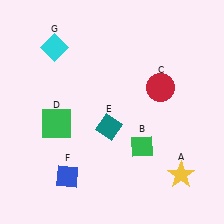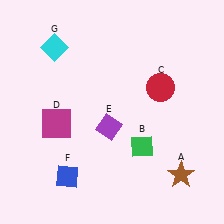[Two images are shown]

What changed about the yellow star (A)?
In Image 1, A is yellow. In Image 2, it changed to brown.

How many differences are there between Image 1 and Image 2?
There are 3 differences between the two images.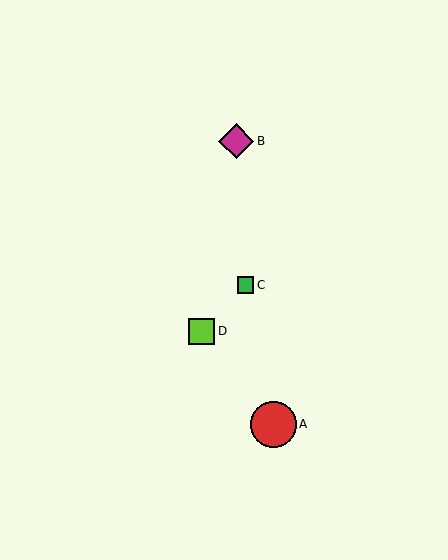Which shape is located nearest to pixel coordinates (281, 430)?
The red circle (labeled A) at (273, 424) is nearest to that location.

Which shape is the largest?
The red circle (labeled A) is the largest.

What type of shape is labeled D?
Shape D is a lime square.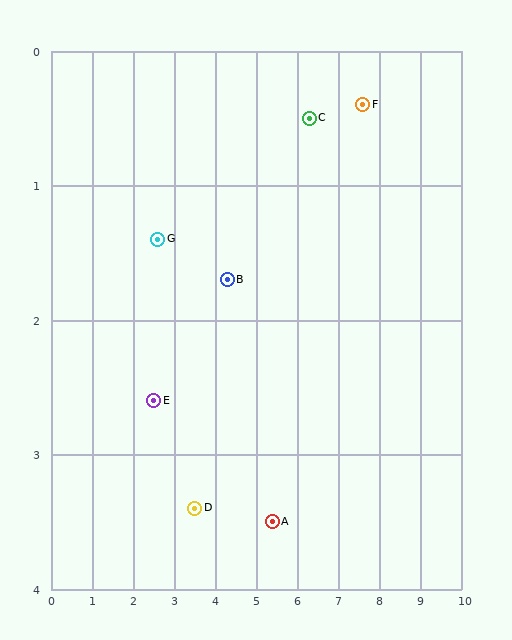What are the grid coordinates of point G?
Point G is at approximately (2.6, 1.4).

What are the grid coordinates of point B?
Point B is at approximately (4.3, 1.7).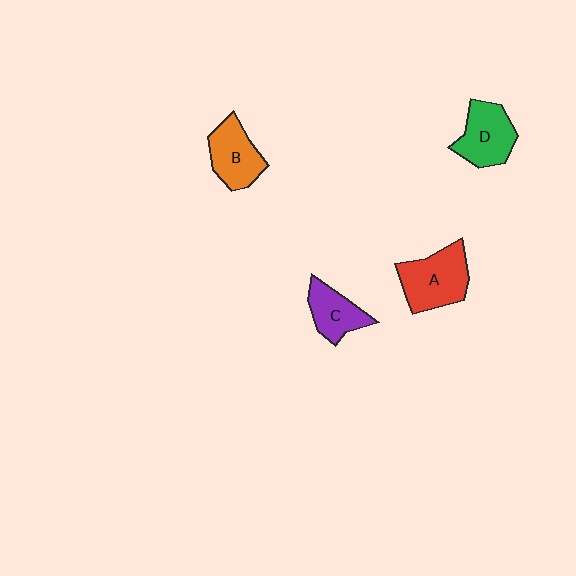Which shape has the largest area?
Shape A (red).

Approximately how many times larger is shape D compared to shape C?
Approximately 1.3 times.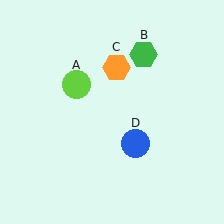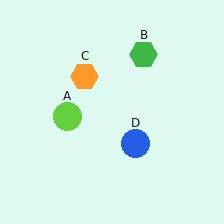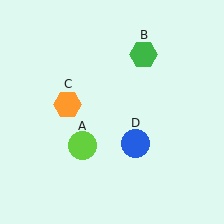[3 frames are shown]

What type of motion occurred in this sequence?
The lime circle (object A), orange hexagon (object C) rotated counterclockwise around the center of the scene.